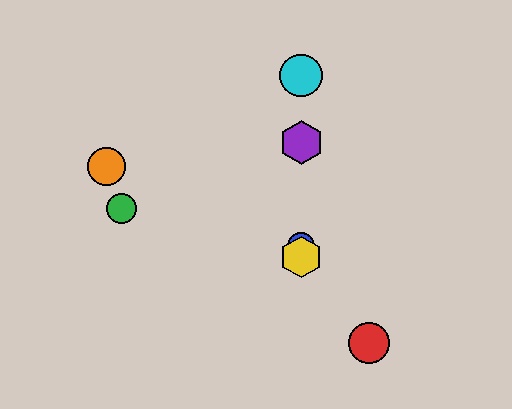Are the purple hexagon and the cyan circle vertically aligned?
Yes, both are at x≈301.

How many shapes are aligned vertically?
4 shapes (the blue circle, the yellow hexagon, the purple hexagon, the cyan circle) are aligned vertically.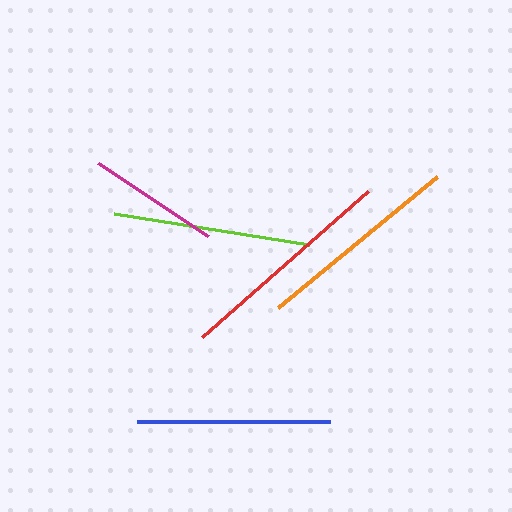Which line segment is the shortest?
The magenta line is the shortest at approximately 132 pixels.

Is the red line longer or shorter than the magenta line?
The red line is longer than the magenta line.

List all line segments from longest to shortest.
From longest to shortest: red, orange, lime, blue, magenta.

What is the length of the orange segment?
The orange segment is approximately 206 pixels long.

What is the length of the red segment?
The red segment is approximately 221 pixels long.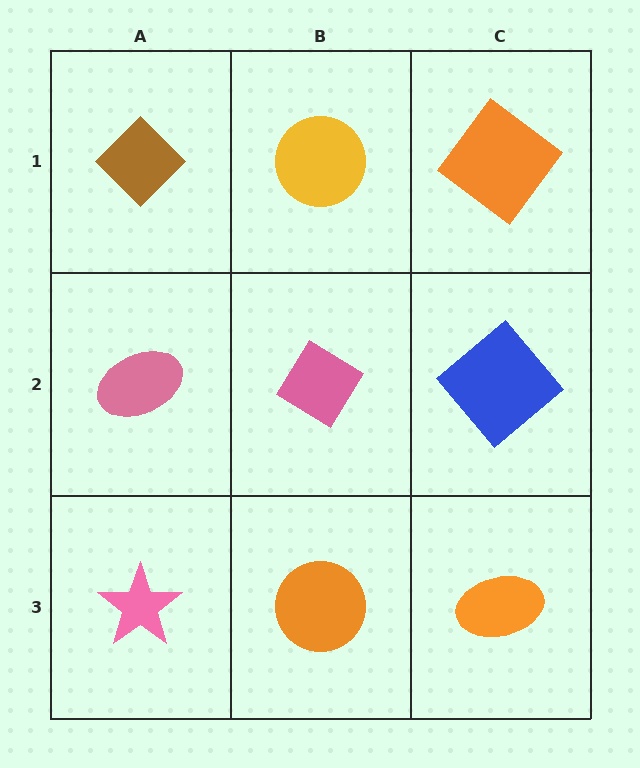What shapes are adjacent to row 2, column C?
An orange diamond (row 1, column C), an orange ellipse (row 3, column C), a pink diamond (row 2, column B).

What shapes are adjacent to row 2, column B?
A yellow circle (row 1, column B), an orange circle (row 3, column B), a pink ellipse (row 2, column A), a blue diamond (row 2, column C).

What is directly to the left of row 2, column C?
A pink diamond.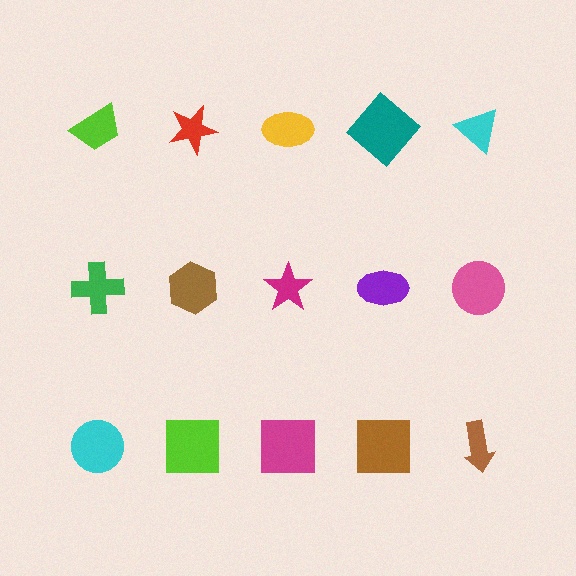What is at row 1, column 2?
A red star.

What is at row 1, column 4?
A teal diamond.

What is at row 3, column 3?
A magenta square.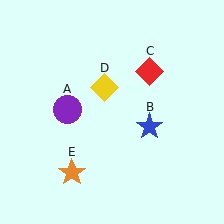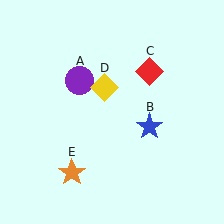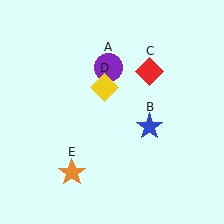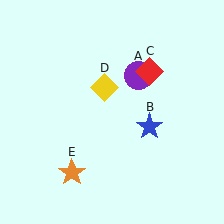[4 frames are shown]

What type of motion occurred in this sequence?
The purple circle (object A) rotated clockwise around the center of the scene.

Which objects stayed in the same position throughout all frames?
Blue star (object B) and red diamond (object C) and yellow diamond (object D) and orange star (object E) remained stationary.